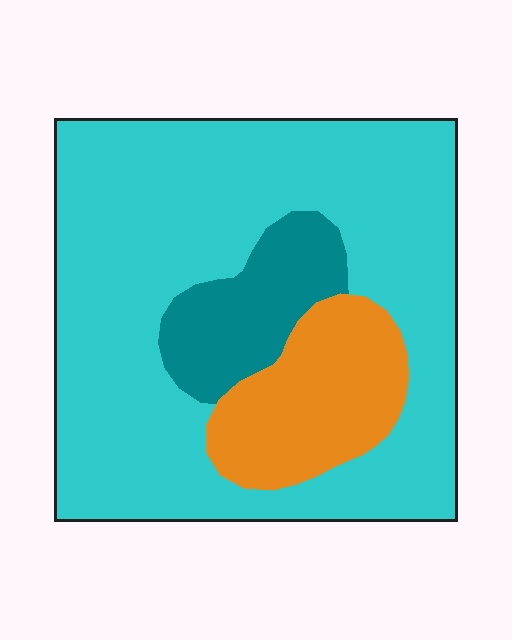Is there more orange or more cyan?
Cyan.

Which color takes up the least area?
Teal, at roughly 10%.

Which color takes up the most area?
Cyan, at roughly 70%.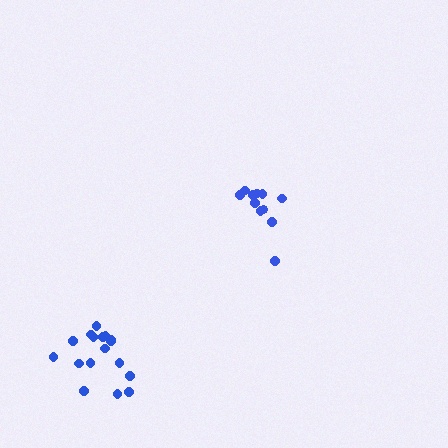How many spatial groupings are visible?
There are 2 spatial groupings.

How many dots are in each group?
Group 1: 17 dots, Group 2: 11 dots (28 total).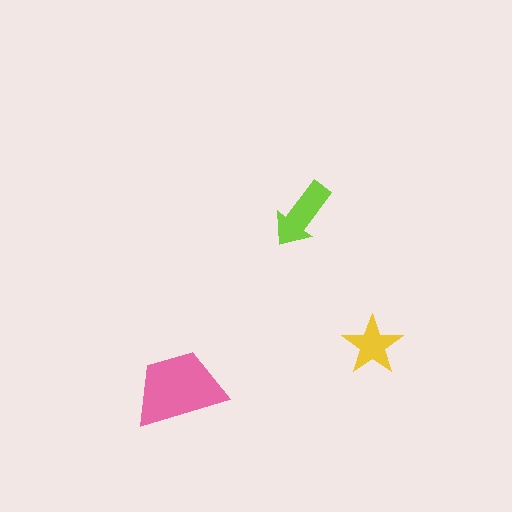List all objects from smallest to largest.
The yellow star, the lime arrow, the pink trapezoid.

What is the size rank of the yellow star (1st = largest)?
3rd.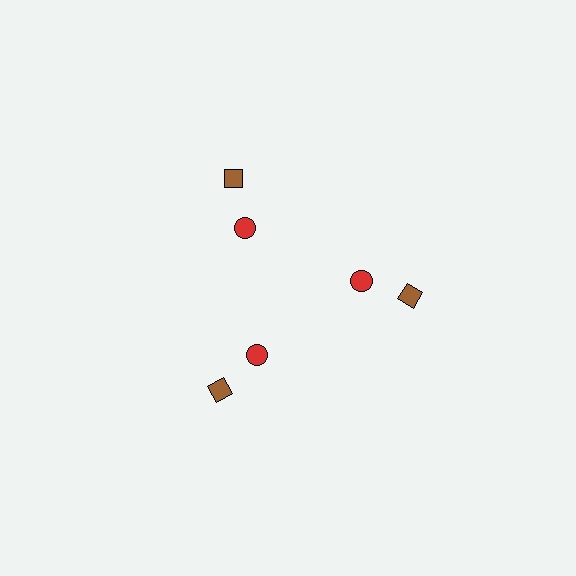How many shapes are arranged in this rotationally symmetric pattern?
There are 6 shapes, arranged in 3 groups of 2.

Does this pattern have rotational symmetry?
Yes, this pattern has 3-fold rotational symmetry. It looks the same after rotating 120 degrees around the center.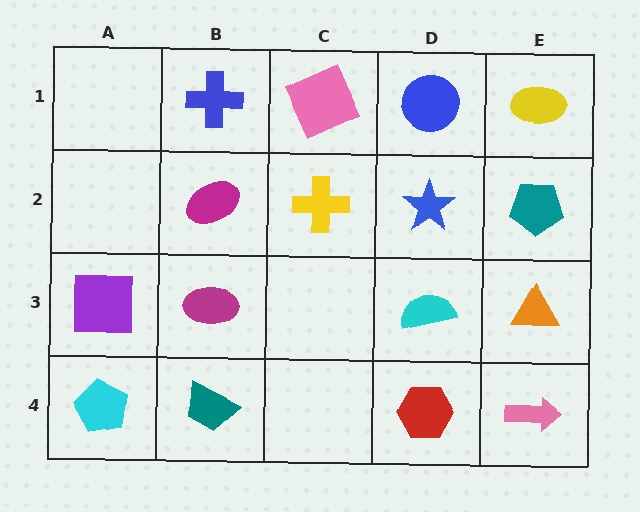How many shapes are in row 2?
4 shapes.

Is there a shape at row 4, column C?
No, that cell is empty.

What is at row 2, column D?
A blue star.